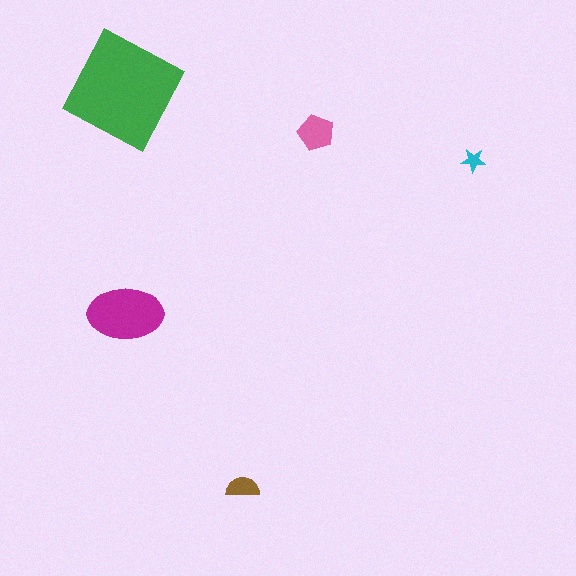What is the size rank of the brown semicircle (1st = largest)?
4th.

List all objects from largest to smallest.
The green square, the magenta ellipse, the pink pentagon, the brown semicircle, the cyan star.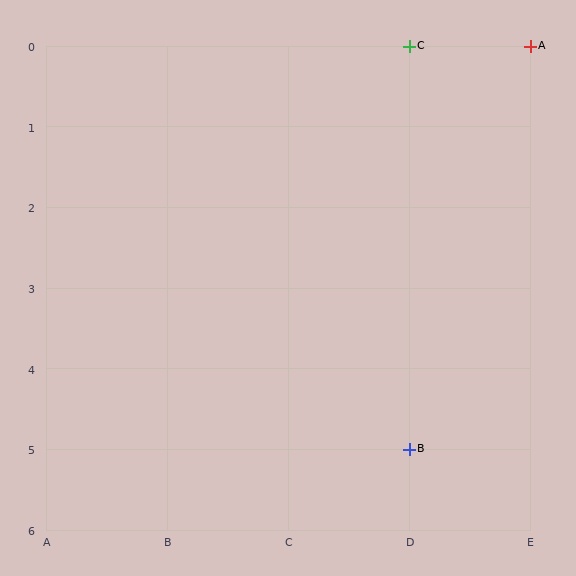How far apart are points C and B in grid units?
Points C and B are 5 rows apart.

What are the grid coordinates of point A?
Point A is at grid coordinates (E, 0).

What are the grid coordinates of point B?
Point B is at grid coordinates (D, 5).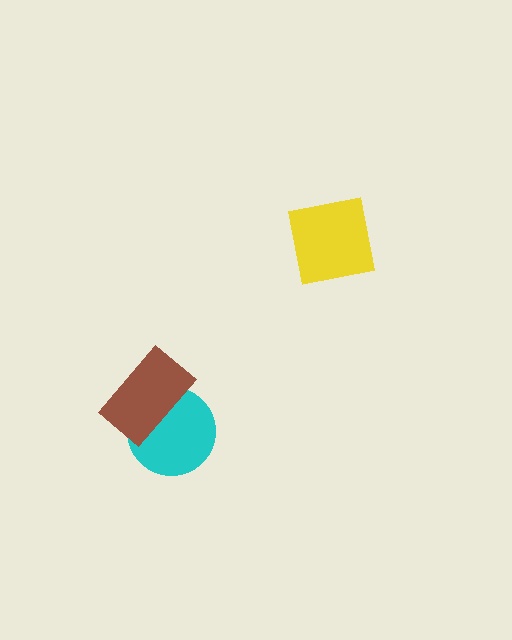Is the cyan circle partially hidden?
Yes, it is partially covered by another shape.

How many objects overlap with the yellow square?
0 objects overlap with the yellow square.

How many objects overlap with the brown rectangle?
1 object overlaps with the brown rectangle.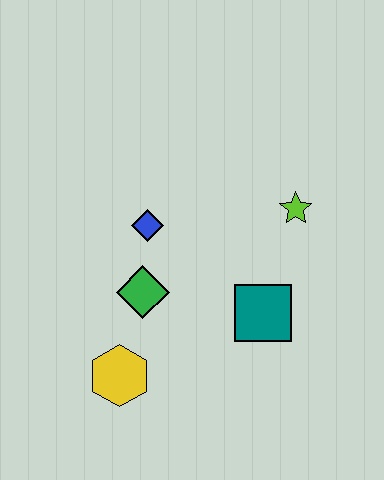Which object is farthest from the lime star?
The yellow hexagon is farthest from the lime star.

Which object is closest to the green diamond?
The blue diamond is closest to the green diamond.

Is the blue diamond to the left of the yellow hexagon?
No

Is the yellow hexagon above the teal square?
No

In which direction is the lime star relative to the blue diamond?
The lime star is to the right of the blue diamond.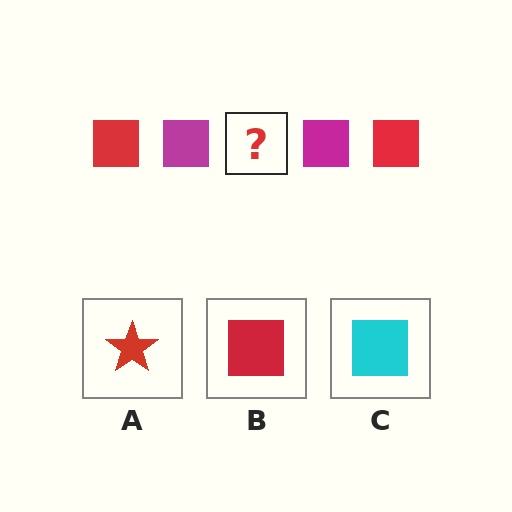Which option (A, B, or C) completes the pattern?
B.